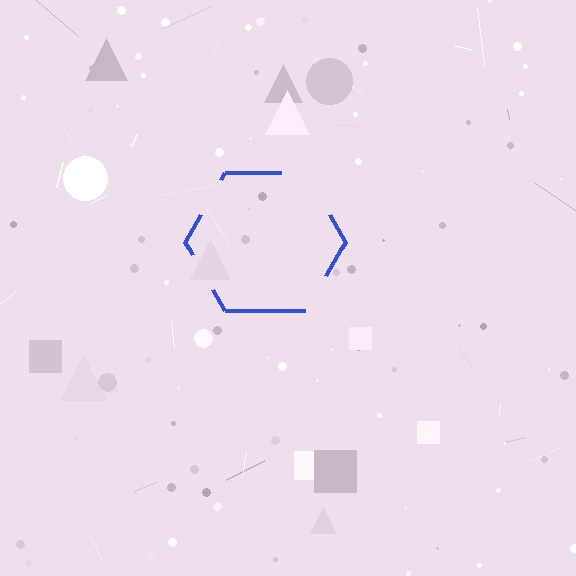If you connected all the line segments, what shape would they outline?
They would outline a hexagon.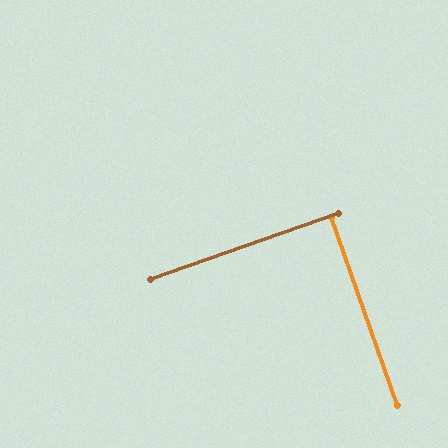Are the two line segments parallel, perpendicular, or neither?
Perpendicular — they meet at approximately 90°.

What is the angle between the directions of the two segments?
Approximately 90 degrees.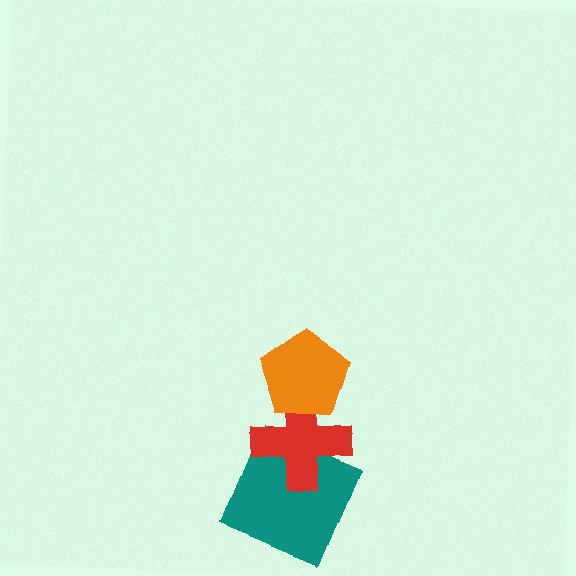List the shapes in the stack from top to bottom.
From top to bottom: the orange pentagon, the red cross, the teal square.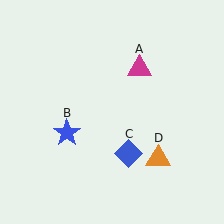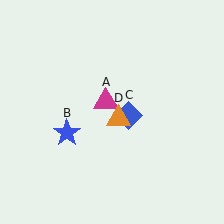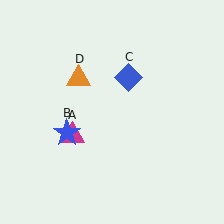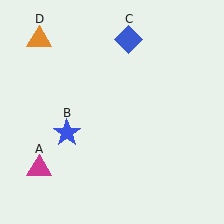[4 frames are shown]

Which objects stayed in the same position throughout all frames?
Blue star (object B) remained stationary.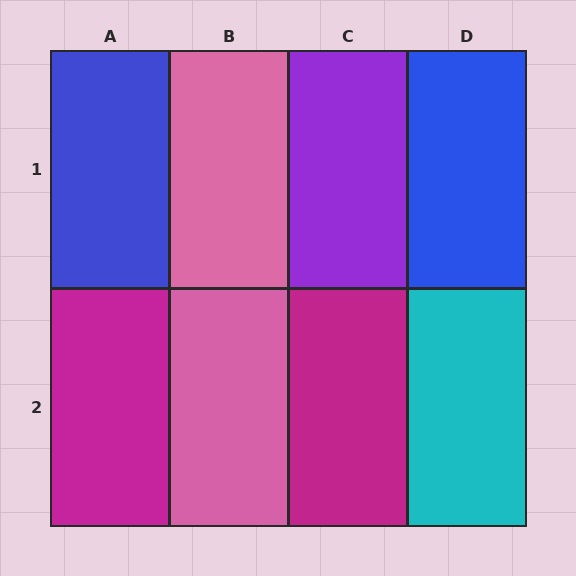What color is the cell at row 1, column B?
Pink.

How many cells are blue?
2 cells are blue.